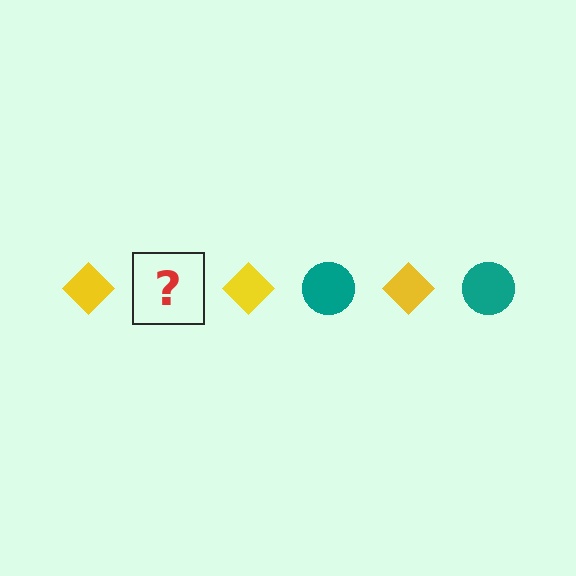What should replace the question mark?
The question mark should be replaced with a teal circle.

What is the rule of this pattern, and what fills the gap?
The rule is that the pattern alternates between yellow diamond and teal circle. The gap should be filled with a teal circle.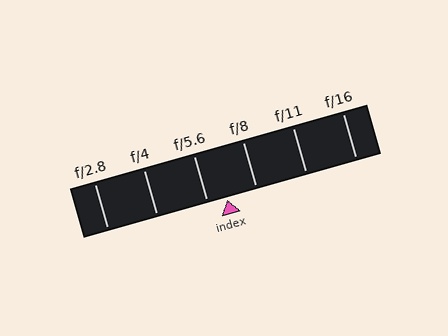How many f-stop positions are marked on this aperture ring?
There are 6 f-stop positions marked.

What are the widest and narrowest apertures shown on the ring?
The widest aperture shown is f/2.8 and the narrowest is f/16.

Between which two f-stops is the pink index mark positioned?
The index mark is between f/5.6 and f/8.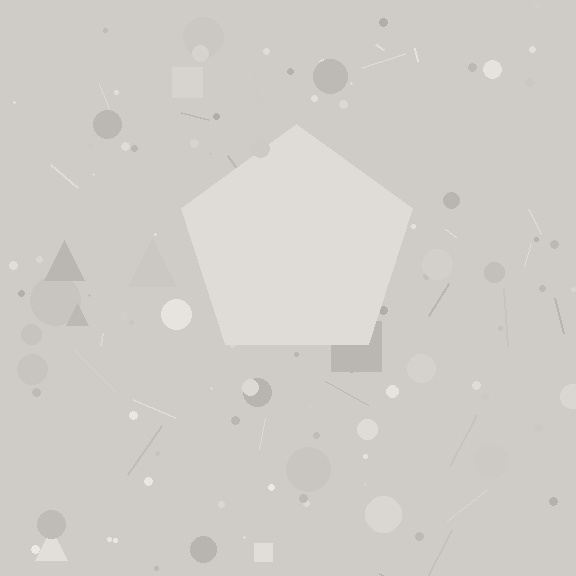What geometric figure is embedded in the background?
A pentagon is embedded in the background.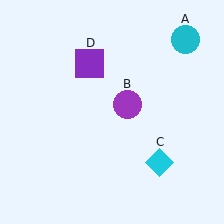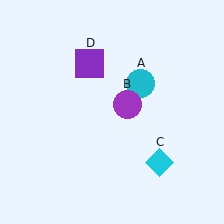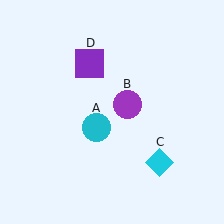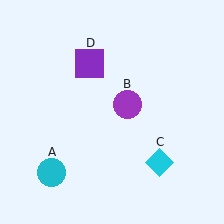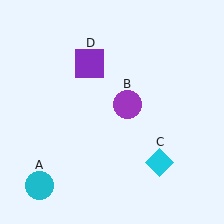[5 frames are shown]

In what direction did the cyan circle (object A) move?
The cyan circle (object A) moved down and to the left.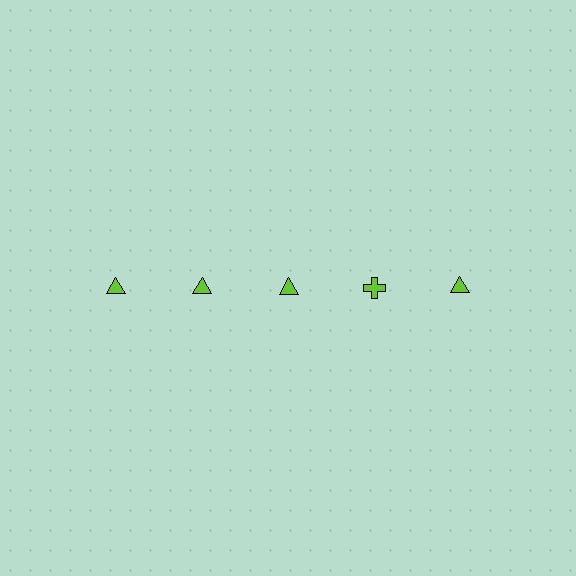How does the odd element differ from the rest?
It has a different shape: cross instead of triangle.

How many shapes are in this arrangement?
There are 5 shapes arranged in a grid pattern.